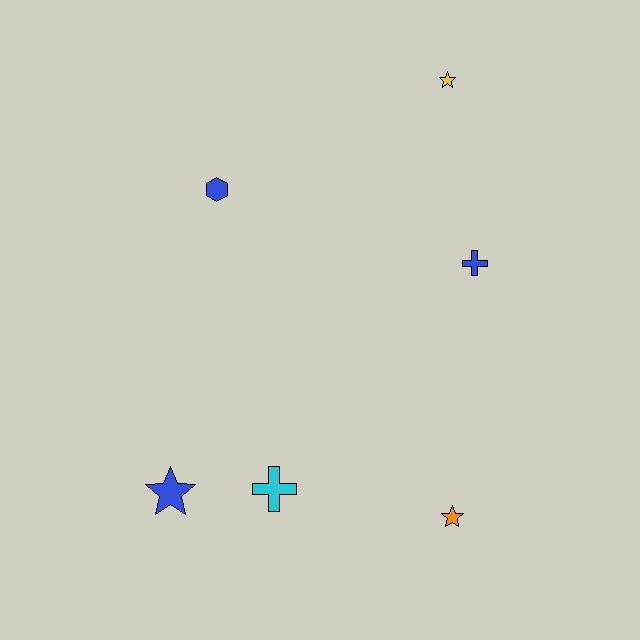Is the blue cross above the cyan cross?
Yes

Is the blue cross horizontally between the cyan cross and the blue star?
No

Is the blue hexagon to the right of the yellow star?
No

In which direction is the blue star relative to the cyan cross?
The blue star is to the left of the cyan cross.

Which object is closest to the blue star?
The cyan cross is closest to the blue star.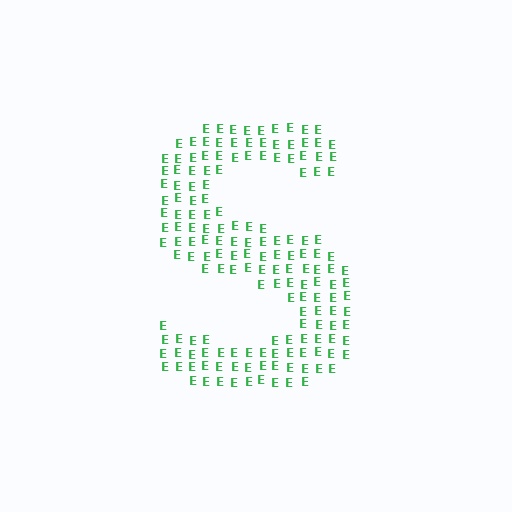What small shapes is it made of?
It is made of small letter E's.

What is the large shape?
The large shape is the letter S.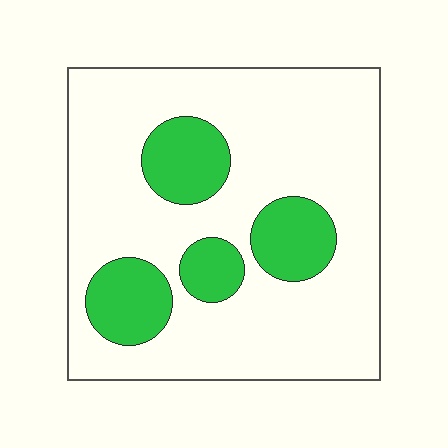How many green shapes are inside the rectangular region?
4.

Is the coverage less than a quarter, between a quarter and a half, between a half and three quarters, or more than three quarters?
Less than a quarter.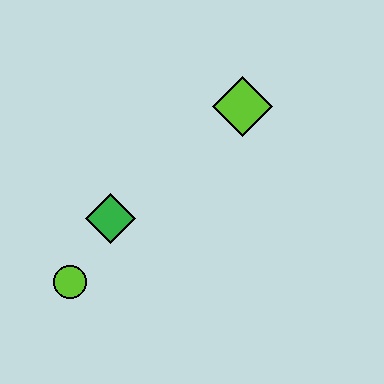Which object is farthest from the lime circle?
The lime diamond is farthest from the lime circle.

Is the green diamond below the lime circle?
No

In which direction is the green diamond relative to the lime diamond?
The green diamond is to the left of the lime diamond.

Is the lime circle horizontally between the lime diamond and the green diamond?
No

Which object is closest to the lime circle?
The green diamond is closest to the lime circle.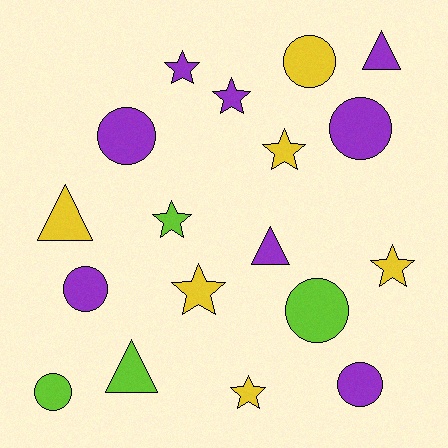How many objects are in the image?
There are 18 objects.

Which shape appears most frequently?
Star, with 7 objects.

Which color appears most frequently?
Purple, with 8 objects.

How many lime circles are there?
There are 2 lime circles.